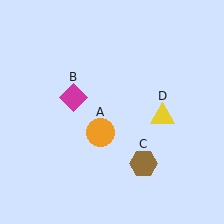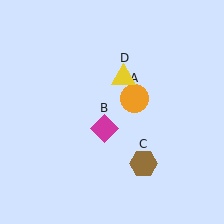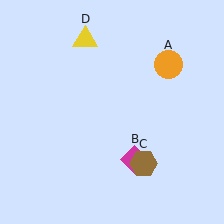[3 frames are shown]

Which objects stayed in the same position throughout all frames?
Brown hexagon (object C) remained stationary.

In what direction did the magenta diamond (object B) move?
The magenta diamond (object B) moved down and to the right.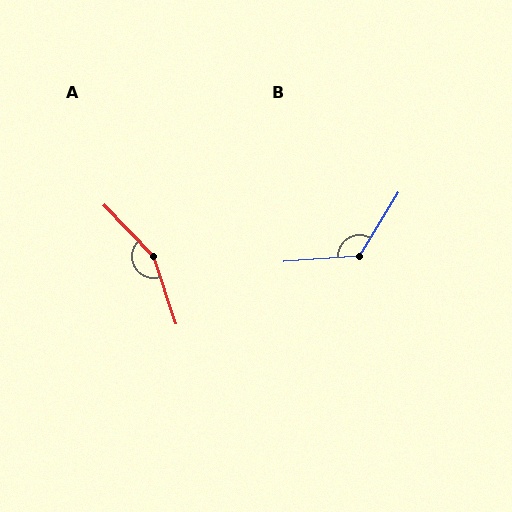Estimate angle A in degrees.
Approximately 154 degrees.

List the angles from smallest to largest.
B (125°), A (154°).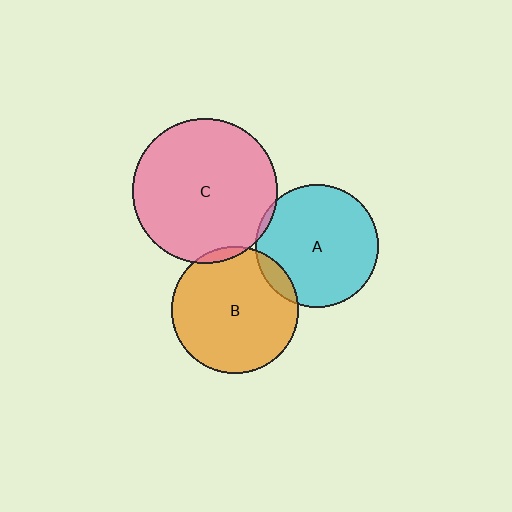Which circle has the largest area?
Circle C (pink).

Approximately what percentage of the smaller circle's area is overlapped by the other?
Approximately 5%.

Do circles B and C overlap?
Yes.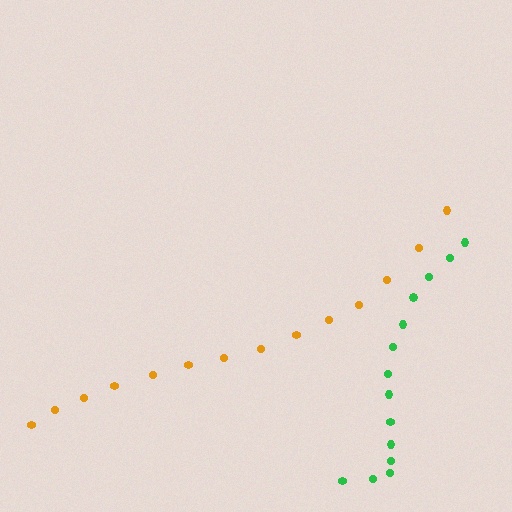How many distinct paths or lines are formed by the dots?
There are 2 distinct paths.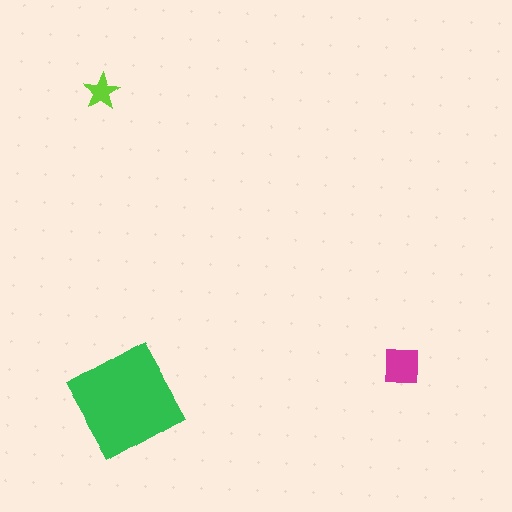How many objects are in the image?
There are 3 objects in the image.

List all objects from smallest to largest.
The lime star, the magenta square, the green diamond.